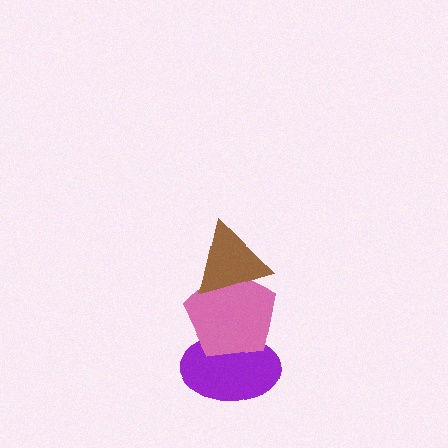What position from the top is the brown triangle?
The brown triangle is 1st from the top.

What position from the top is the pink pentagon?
The pink pentagon is 2nd from the top.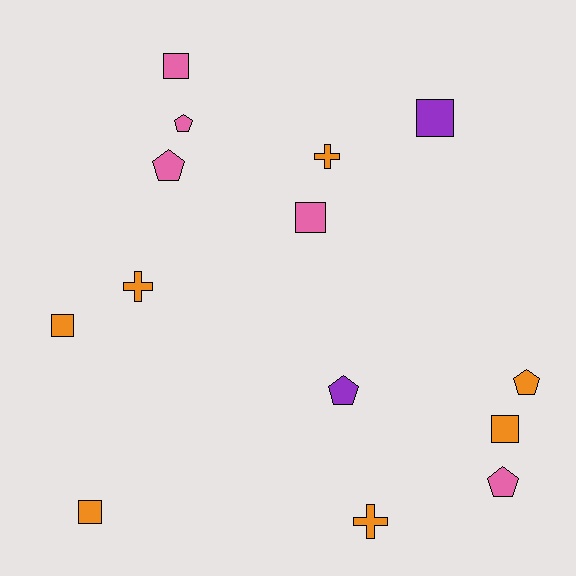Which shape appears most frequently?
Square, with 6 objects.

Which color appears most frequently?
Orange, with 7 objects.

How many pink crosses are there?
There are no pink crosses.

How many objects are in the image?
There are 14 objects.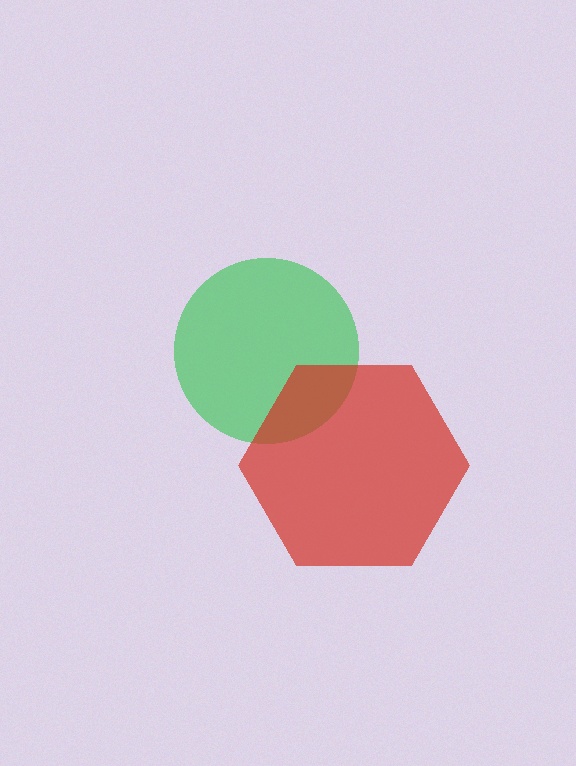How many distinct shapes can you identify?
There are 2 distinct shapes: a green circle, a red hexagon.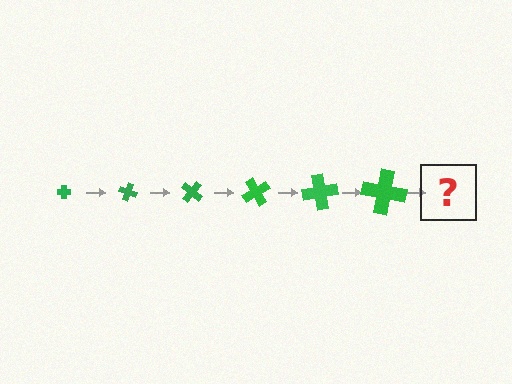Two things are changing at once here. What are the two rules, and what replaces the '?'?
The two rules are that the cross grows larger each step and it rotates 20 degrees each step. The '?' should be a cross, larger than the previous one and rotated 120 degrees from the start.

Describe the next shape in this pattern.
It should be a cross, larger than the previous one and rotated 120 degrees from the start.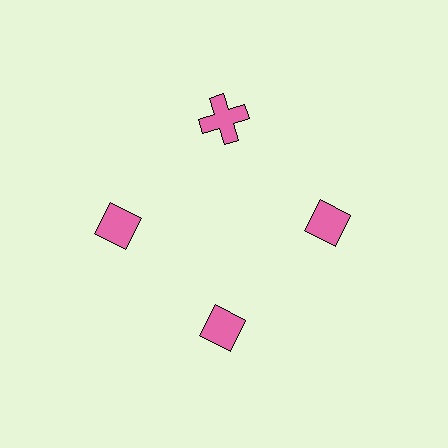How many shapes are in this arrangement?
There are 4 shapes arranged in a ring pattern.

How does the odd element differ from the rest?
It has a different shape: cross instead of diamond.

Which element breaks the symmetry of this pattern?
The pink cross at roughly the 12 o'clock position breaks the symmetry. All other shapes are pink diamonds.